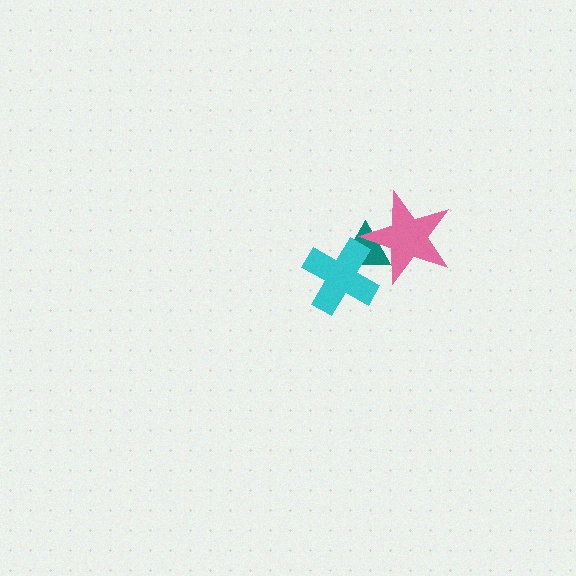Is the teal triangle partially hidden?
Yes, it is partially covered by another shape.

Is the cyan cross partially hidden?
Yes, it is partially covered by another shape.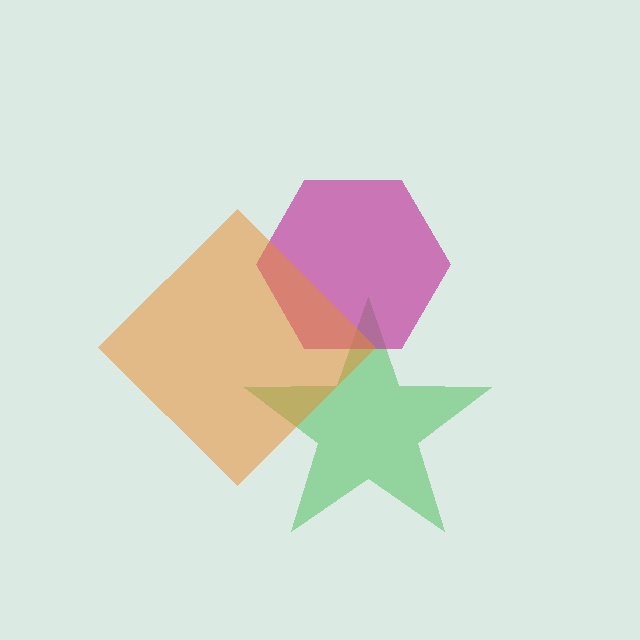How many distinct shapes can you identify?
There are 3 distinct shapes: a green star, a magenta hexagon, an orange diamond.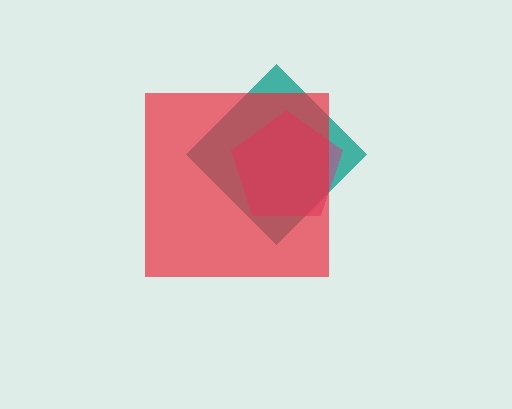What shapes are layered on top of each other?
The layered shapes are: a teal diamond, a magenta pentagon, a red square.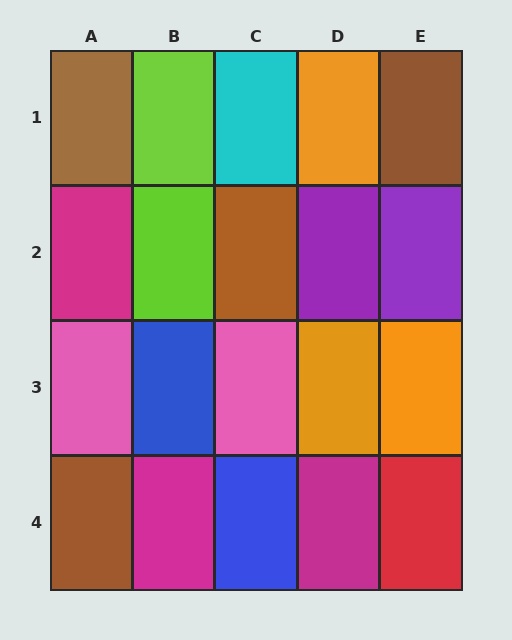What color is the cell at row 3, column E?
Orange.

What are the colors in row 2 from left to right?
Magenta, lime, brown, purple, purple.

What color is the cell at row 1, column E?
Brown.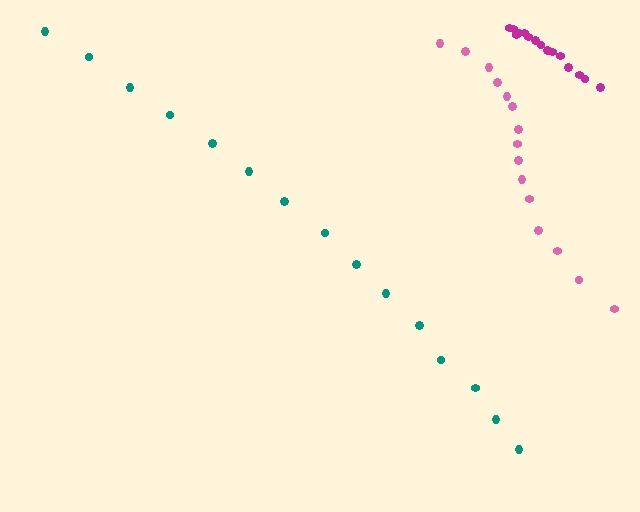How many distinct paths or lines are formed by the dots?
There are 3 distinct paths.